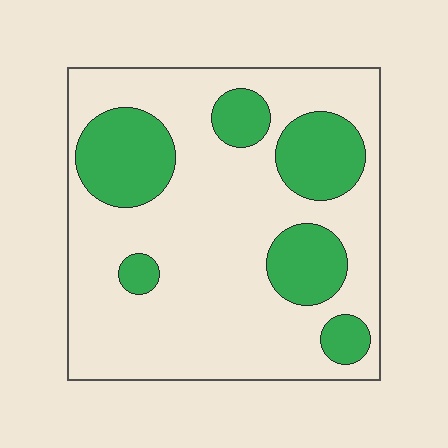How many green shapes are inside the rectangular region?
6.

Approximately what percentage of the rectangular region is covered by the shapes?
Approximately 25%.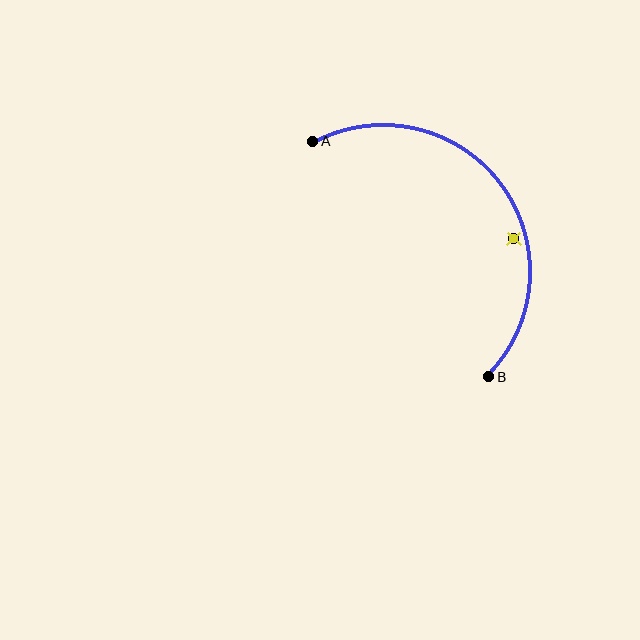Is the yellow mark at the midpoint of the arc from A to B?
No — the yellow mark does not lie on the arc at all. It sits slightly inside the curve.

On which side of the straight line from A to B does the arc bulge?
The arc bulges above and to the right of the straight line connecting A and B.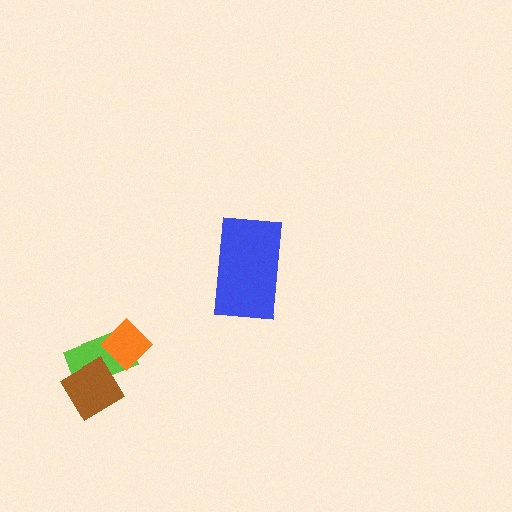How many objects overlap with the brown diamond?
1 object overlaps with the brown diamond.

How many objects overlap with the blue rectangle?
0 objects overlap with the blue rectangle.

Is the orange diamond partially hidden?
No, no other shape covers it.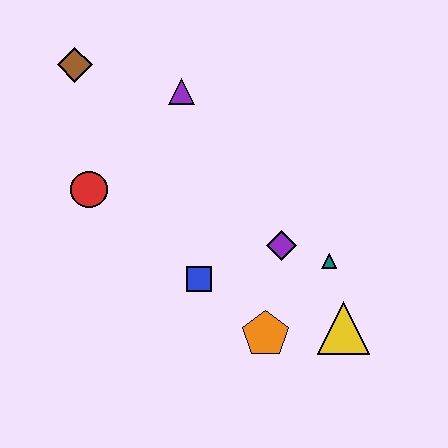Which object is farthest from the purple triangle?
The yellow triangle is farthest from the purple triangle.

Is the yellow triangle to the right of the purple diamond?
Yes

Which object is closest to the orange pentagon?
The yellow triangle is closest to the orange pentagon.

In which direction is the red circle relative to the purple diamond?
The red circle is to the left of the purple diamond.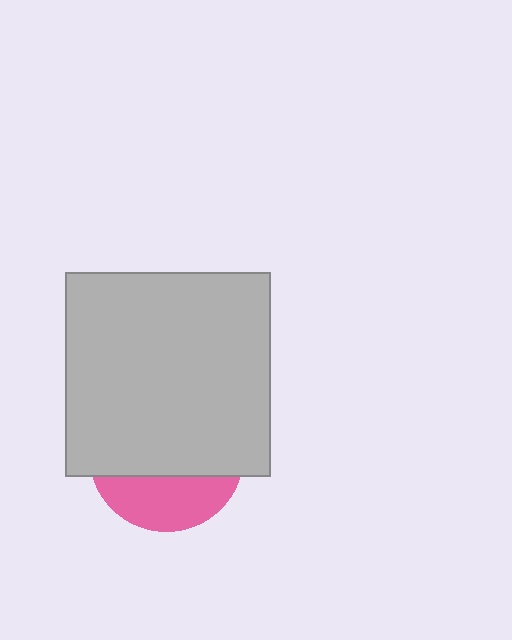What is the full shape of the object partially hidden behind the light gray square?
The partially hidden object is a pink circle.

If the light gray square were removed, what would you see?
You would see the complete pink circle.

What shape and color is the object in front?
The object in front is a light gray square.